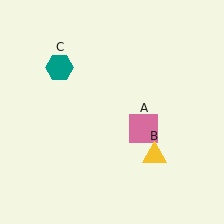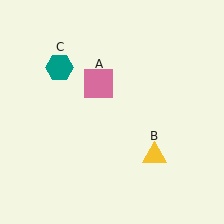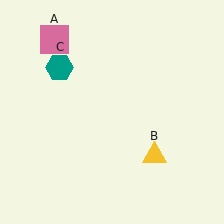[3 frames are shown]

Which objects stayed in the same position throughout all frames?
Yellow triangle (object B) and teal hexagon (object C) remained stationary.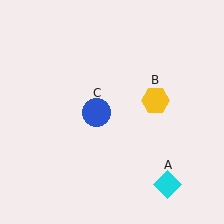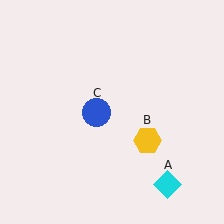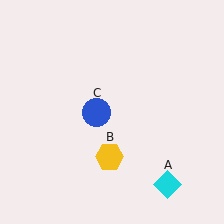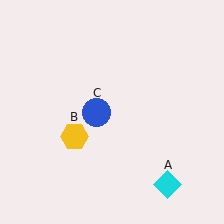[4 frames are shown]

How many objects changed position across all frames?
1 object changed position: yellow hexagon (object B).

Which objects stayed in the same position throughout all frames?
Cyan diamond (object A) and blue circle (object C) remained stationary.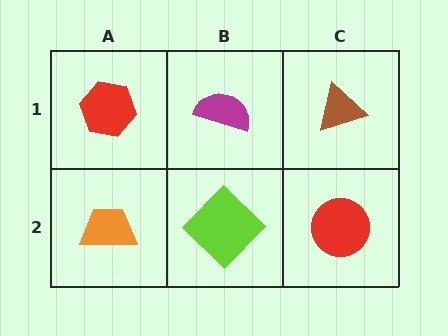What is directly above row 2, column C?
A brown triangle.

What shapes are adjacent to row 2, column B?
A magenta semicircle (row 1, column B), an orange trapezoid (row 2, column A), a red circle (row 2, column C).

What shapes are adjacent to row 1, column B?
A lime diamond (row 2, column B), a red hexagon (row 1, column A), a brown triangle (row 1, column C).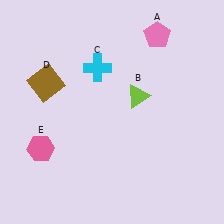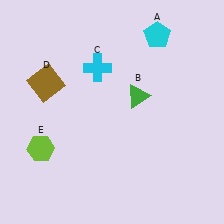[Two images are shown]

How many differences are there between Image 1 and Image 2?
There are 3 differences between the two images.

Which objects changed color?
A changed from pink to cyan. B changed from lime to green. E changed from pink to lime.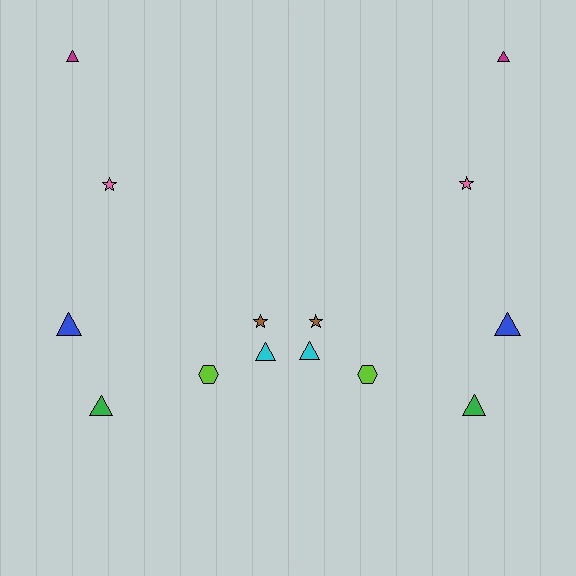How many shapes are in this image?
There are 14 shapes in this image.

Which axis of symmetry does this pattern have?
The pattern has a vertical axis of symmetry running through the center of the image.